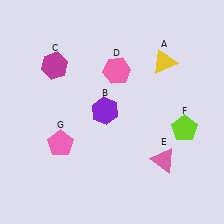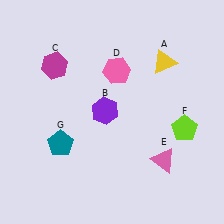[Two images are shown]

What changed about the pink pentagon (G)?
In Image 1, G is pink. In Image 2, it changed to teal.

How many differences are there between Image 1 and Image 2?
There is 1 difference between the two images.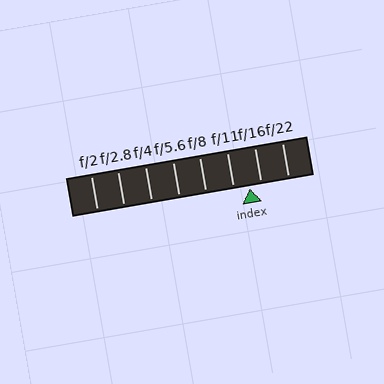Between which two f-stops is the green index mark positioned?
The index mark is between f/11 and f/16.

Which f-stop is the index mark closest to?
The index mark is closest to f/16.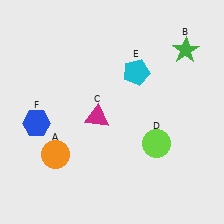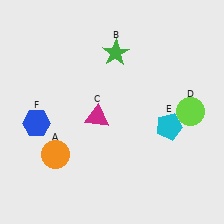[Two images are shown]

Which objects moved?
The objects that moved are: the green star (B), the lime circle (D), the cyan pentagon (E).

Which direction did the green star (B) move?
The green star (B) moved left.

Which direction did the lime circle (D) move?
The lime circle (D) moved right.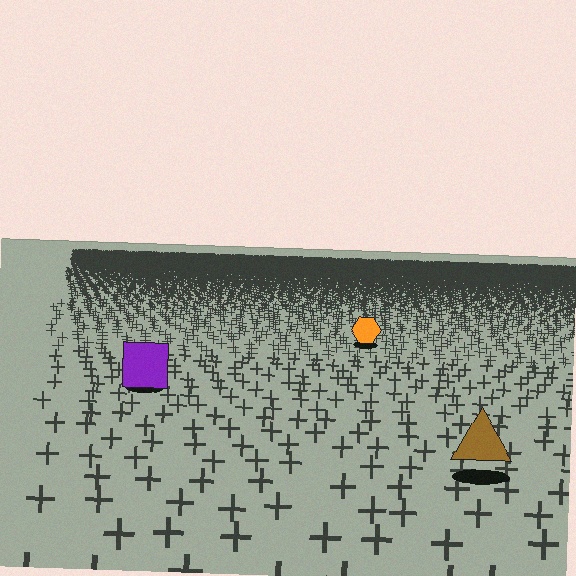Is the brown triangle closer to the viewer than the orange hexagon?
Yes. The brown triangle is closer — you can tell from the texture gradient: the ground texture is coarser near it.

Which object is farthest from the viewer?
The orange hexagon is farthest from the viewer. It appears smaller and the ground texture around it is denser.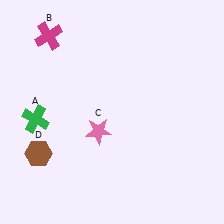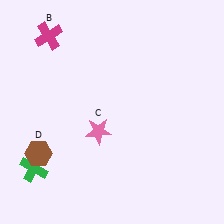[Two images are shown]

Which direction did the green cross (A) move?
The green cross (A) moved down.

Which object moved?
The green cross (A) moved down.